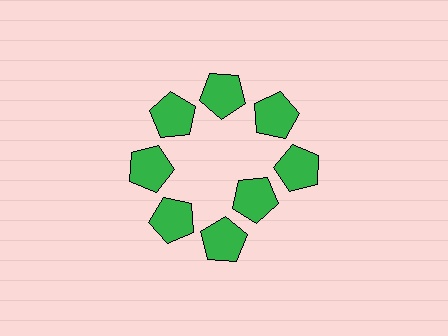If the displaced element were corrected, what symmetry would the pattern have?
It would have 8-fold rotational symmetry — the pattern would map onto itself every 45 degrees.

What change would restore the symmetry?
The symmetry would be restored by moving it outward, back onto the ring so that all 8 pentagons sit at equal angles and equal distance from the center.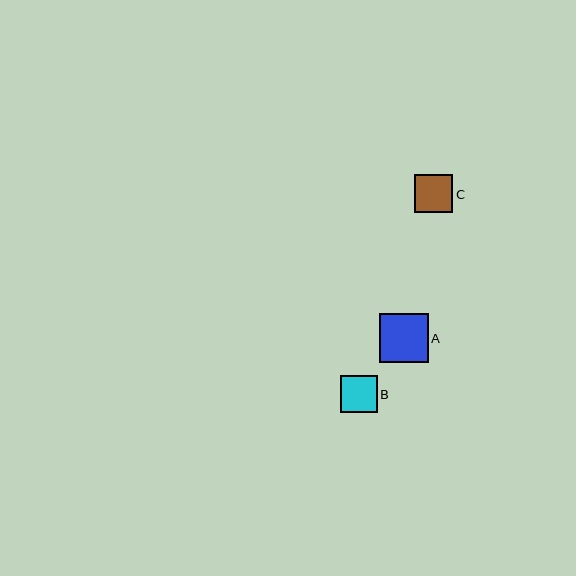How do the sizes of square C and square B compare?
Square C and square B are approximately the same size.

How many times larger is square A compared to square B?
Square A is approximately 1.3 times the size of square B.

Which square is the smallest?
Square B is the smallest with a size of approximately 37 pixels.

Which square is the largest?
Square A is the largest with a size of approximately 49 pixels.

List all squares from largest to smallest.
From largest to smallest: A, C, B.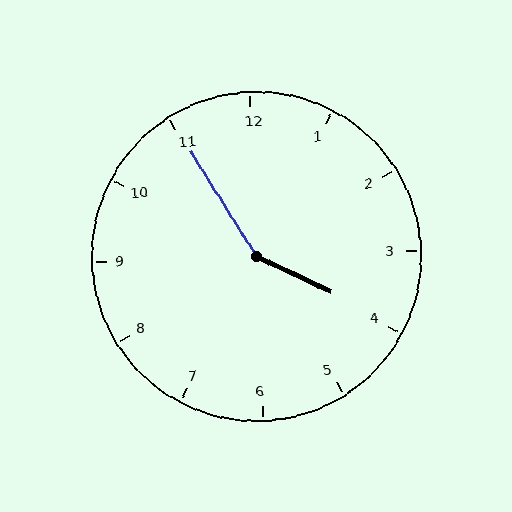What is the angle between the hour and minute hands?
Approximately 148 degrees.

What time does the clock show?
3:55.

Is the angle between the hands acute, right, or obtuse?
It is obtuse.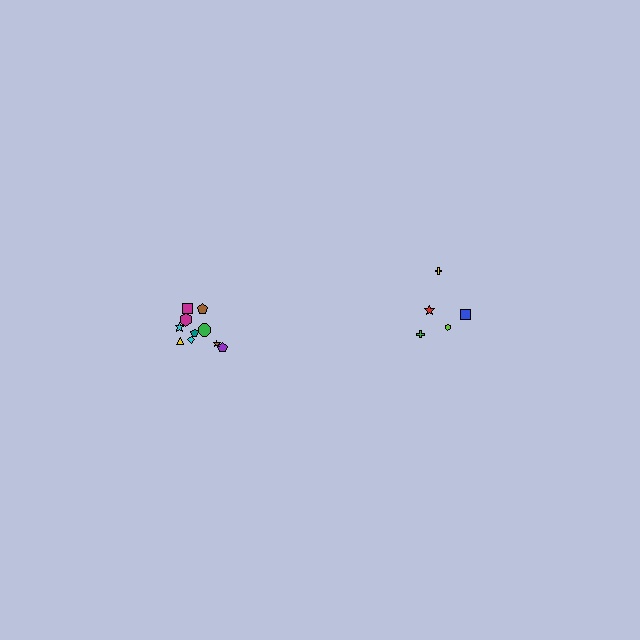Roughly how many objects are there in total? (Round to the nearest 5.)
Roughly 15 objects in total.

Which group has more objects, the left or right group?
The left group.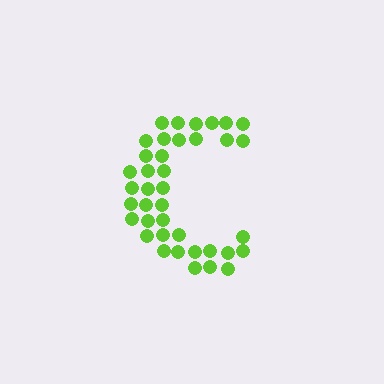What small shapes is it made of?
It is made of small circles.